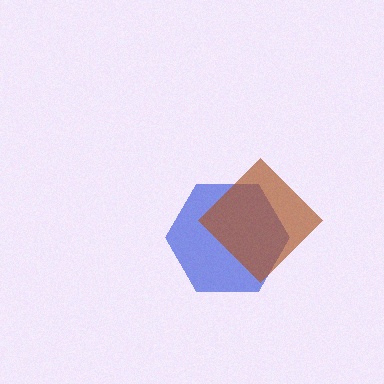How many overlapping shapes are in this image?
There are 2 overlapping shapes in the image.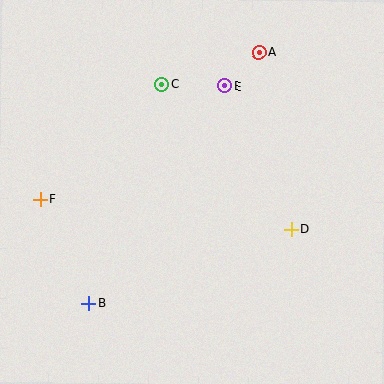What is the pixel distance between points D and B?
The distance between D and B is 215 pixels.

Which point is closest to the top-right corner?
Point A is closest to the top-right corner.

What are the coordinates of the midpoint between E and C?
The midpoint between E and C is at (193, 85).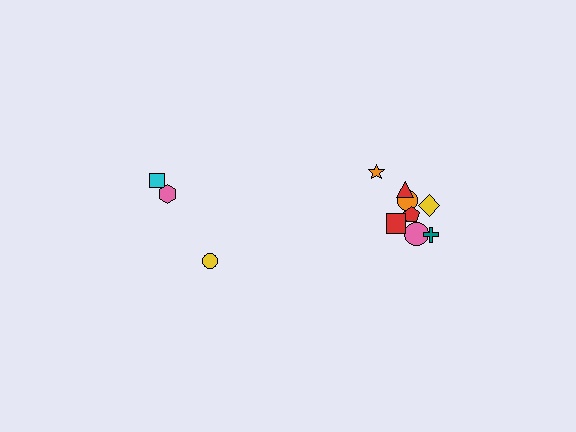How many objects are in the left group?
There are 3 objects.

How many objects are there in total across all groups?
There are 11 objects.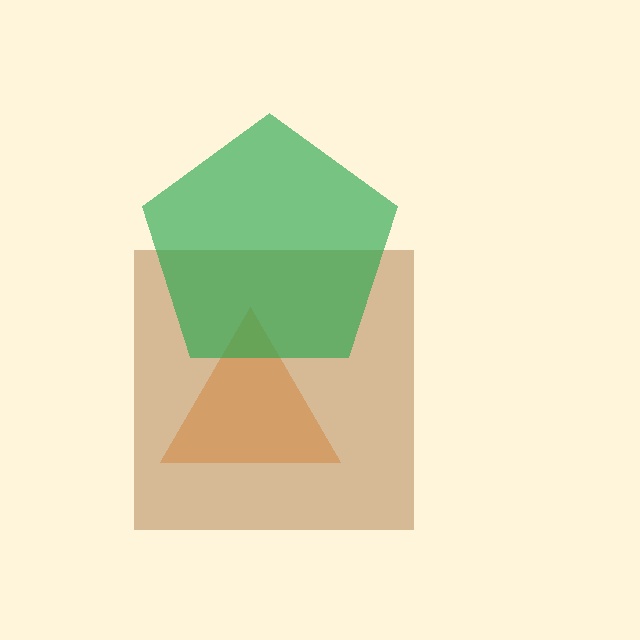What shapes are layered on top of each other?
The layered shapes are: an orange triangle, a brown square, a green pentagon.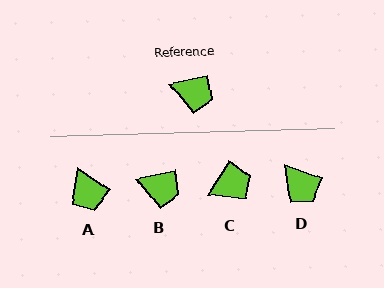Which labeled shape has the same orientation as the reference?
B.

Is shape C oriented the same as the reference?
No, it is off by about 44 degrees.